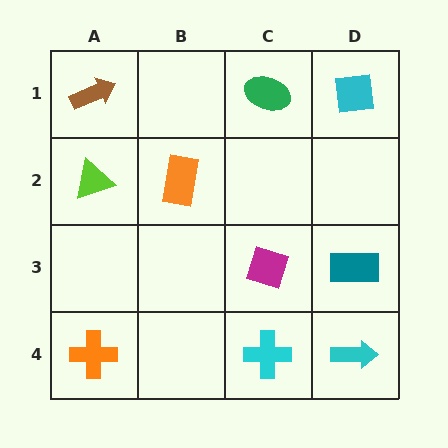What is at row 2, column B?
An orange rectangle.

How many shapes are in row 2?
2 shapes.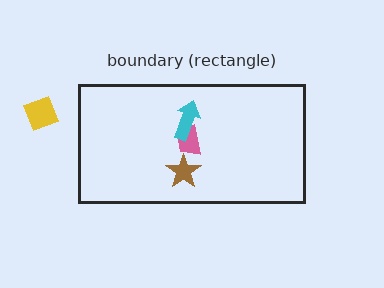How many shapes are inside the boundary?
3 inside, 1 outside.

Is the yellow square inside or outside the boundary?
Outside.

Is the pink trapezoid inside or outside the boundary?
Inside.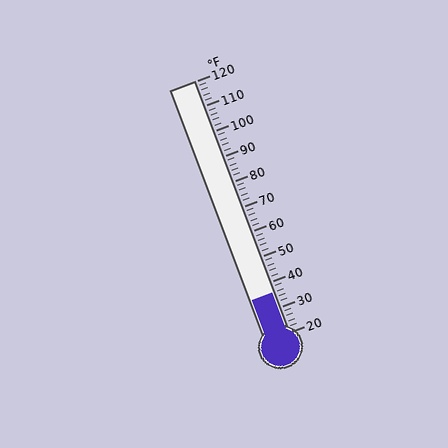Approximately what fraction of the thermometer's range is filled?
The thermometer is filled to approximately 15% of its range.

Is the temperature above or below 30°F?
The temperature is above 30°F.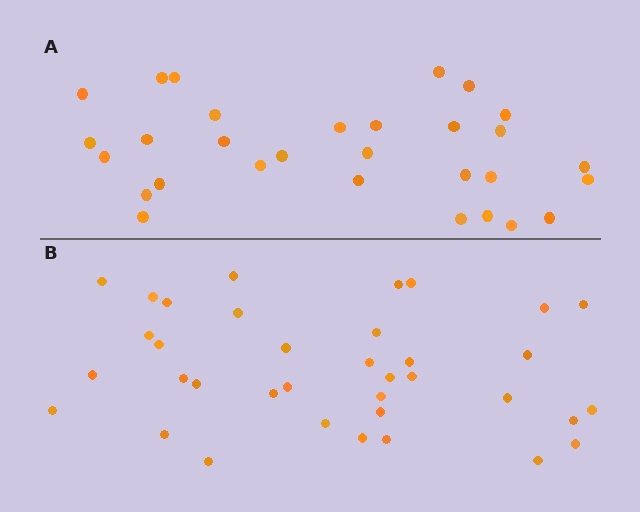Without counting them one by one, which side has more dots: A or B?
Region B (the bottom region) has more dots.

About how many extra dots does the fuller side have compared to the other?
Region B has about 6 more dots than region A.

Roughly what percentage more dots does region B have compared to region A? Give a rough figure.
About 20% more.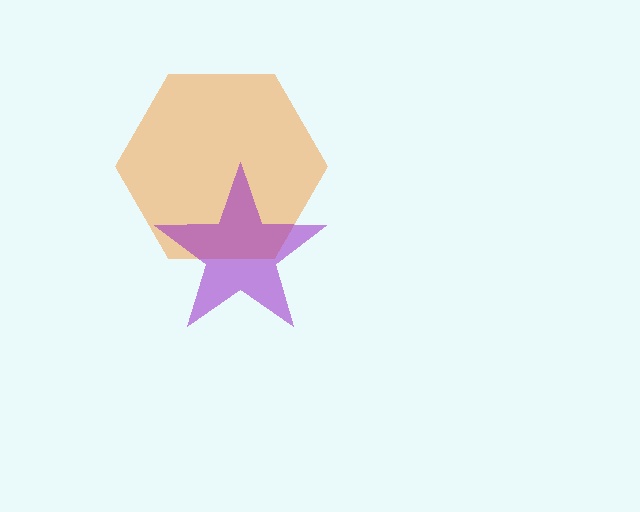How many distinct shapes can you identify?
There are 2 distinct shapes: an orange hexagon, a purple star.